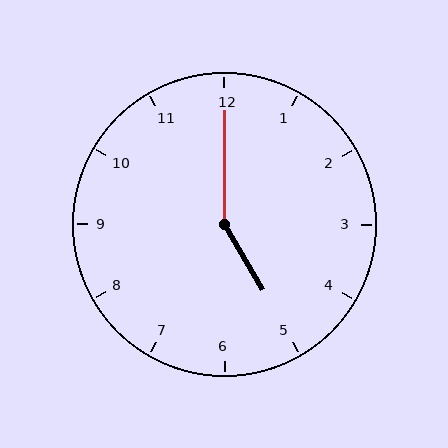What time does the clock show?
5:00.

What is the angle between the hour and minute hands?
Approximately 150 degrees.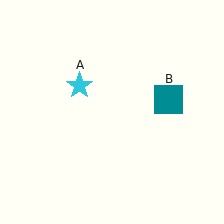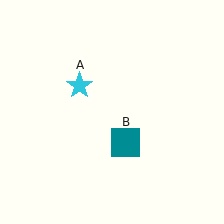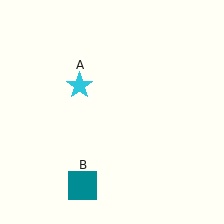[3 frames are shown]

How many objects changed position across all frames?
1 object changed position: teal square (object B).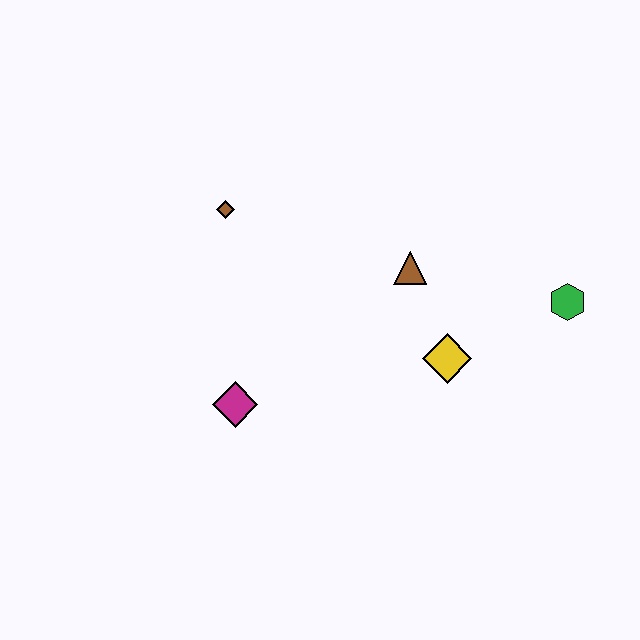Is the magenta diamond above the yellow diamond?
No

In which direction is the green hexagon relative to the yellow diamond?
The green hexagon is to the right of the yellow diamond.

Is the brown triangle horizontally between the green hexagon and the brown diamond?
Yes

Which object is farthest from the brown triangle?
The magenta diamond is farthest from the brown triangle.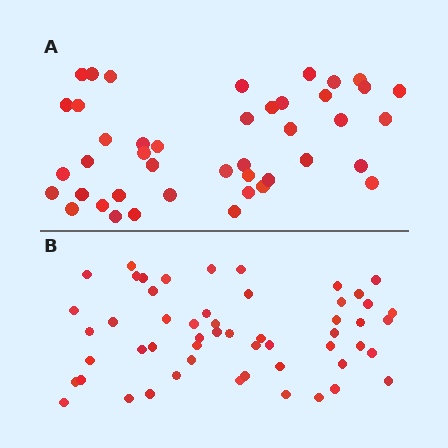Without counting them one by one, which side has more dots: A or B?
Region B (the bottom region) has more dots.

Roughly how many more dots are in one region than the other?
Region B has roughly 12 or so more dots than region A.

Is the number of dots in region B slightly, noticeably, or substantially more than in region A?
Region B has noticeably more, but not dramatically so. The ratio is roughly 1.3 to 1.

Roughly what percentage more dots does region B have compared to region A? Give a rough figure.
About 25% more.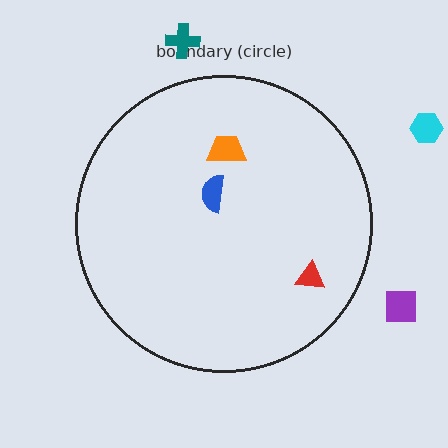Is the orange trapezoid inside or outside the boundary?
Inside.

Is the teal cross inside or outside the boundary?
Outside.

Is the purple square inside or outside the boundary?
Outside.